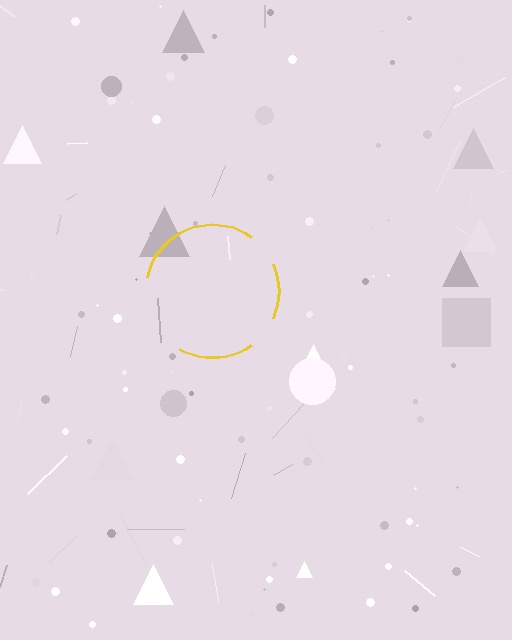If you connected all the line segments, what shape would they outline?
They would outline a circle.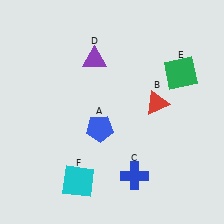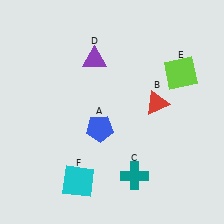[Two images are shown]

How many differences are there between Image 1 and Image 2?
There are 2 differences between the two images.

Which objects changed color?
C changed from blue to teal. E changed from green to lime.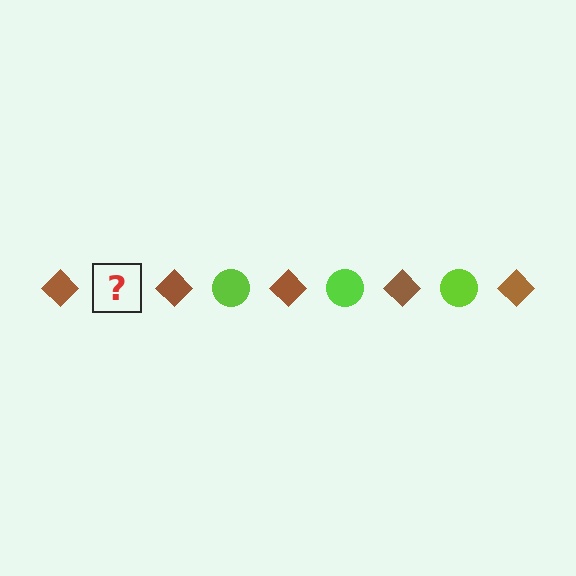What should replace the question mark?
The question mark should be replaced with a lime circle.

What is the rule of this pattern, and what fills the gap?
The rule is that the pattern alternates between brown diamond and lime circle. The gap should be filled with a lime circle.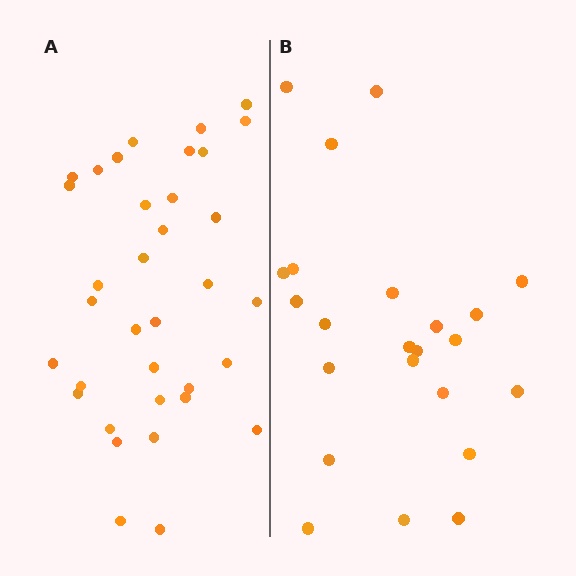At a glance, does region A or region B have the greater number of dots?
Region A (the left region) has more dots.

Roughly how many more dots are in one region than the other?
Region A has roughly 12 or so more dots than region B.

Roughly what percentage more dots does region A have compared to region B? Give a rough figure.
About 50% more.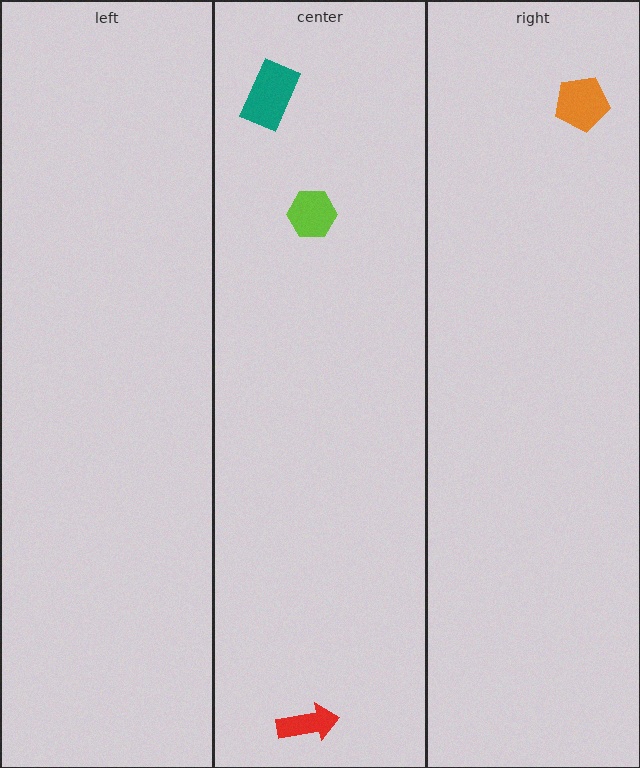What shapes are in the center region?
The lime hexagon, the red arrow, the teal rectangle.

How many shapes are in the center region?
3.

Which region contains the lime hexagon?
The center region.